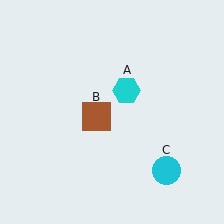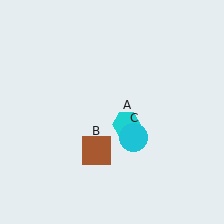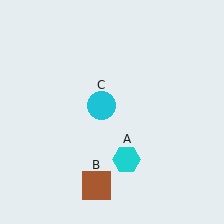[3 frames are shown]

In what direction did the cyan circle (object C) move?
The cyan circle (object C) moved up and to the left.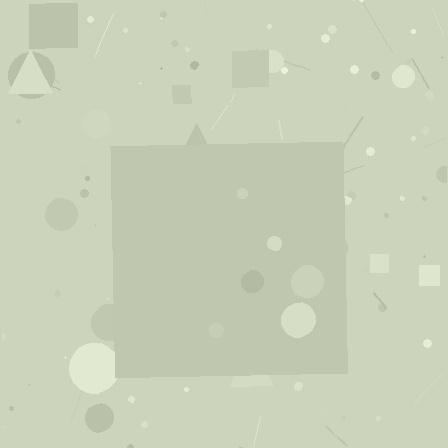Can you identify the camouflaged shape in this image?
The camouflaged shape is a square.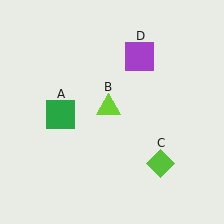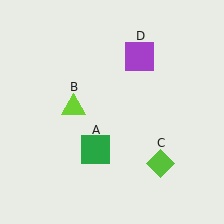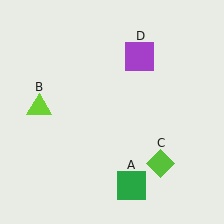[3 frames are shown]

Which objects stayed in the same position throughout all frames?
Lime diamond (object C) and purple square (object D) remained stationary.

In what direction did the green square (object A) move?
The green square (object A) moved down and to the right.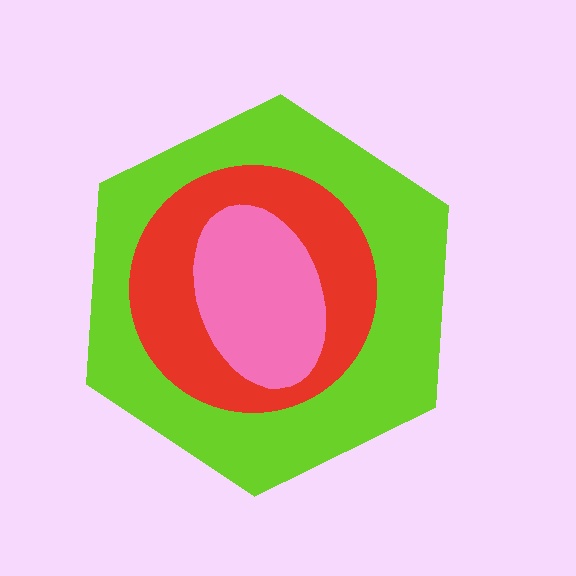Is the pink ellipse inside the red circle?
Yes.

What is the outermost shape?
The lime hexagon.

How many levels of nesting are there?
3.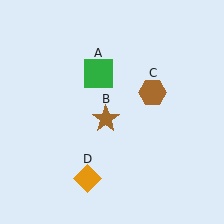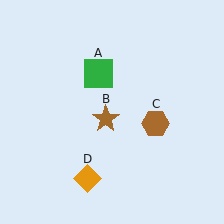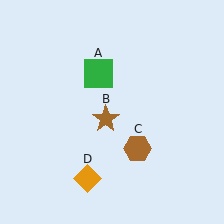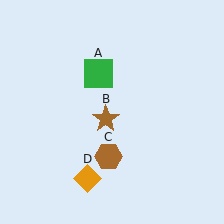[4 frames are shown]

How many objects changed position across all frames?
1 object changed position: brown hexagon (object C).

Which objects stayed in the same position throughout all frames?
Green square (object A) and brown star (object B) and orange diamond (object D) remained stationary.